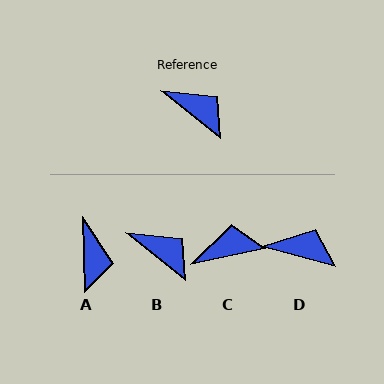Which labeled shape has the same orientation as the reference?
B.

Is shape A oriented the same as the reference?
No, it is off by about 50 degrees.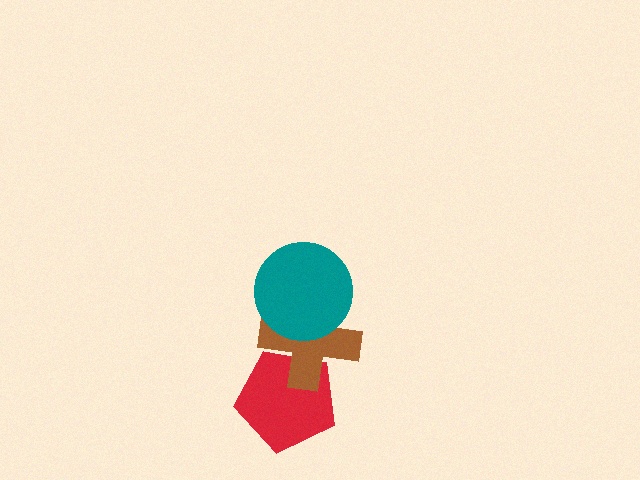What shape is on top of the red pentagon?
The brown cross is on top of the red pentagon.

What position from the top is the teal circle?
The teal circle is 1st from the top.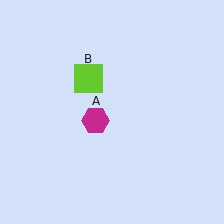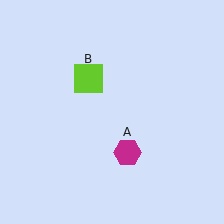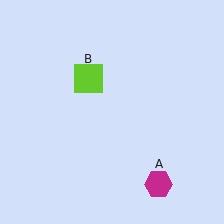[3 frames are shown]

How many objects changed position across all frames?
1 object changed position: magenta hexagon (object A).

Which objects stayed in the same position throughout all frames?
Lime square (object B) remained stationary.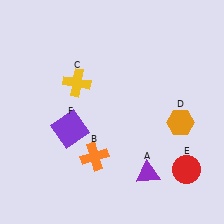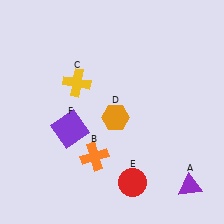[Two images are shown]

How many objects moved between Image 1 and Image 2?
3 objects moved between the two images.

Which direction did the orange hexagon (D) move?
The orange hexagon (D) moved left.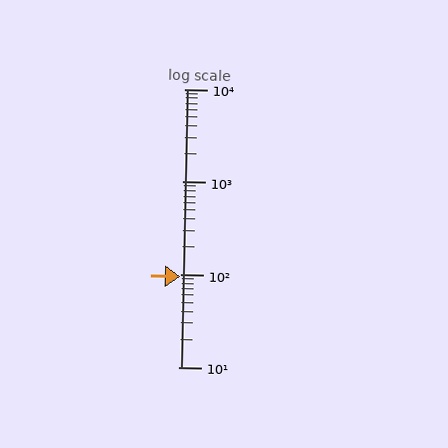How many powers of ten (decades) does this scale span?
The scale spans 3 decades, from 10 to 10000.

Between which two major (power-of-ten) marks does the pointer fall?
The pointer is between 10 and 100.